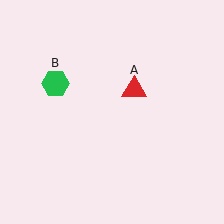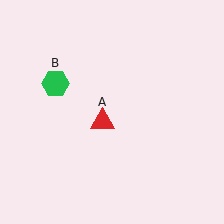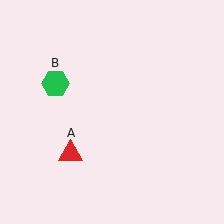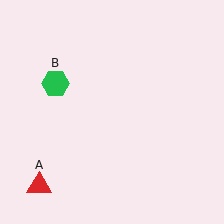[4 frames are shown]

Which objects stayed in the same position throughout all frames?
Green hexagon (object B) remained stationary.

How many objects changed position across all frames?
1 object changed position: red triangle (object A).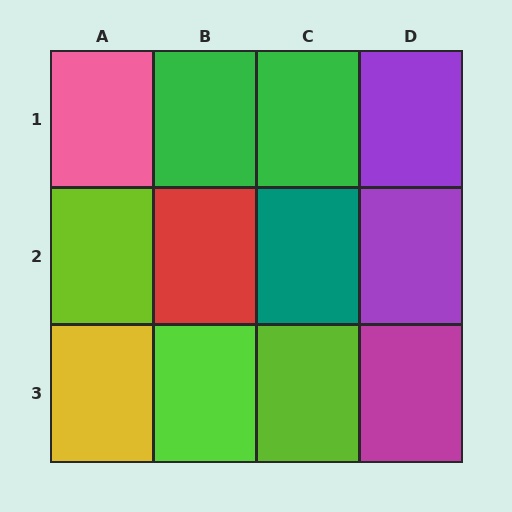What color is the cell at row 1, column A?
Pink.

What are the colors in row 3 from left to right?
Yellow, lime, lime, magenta.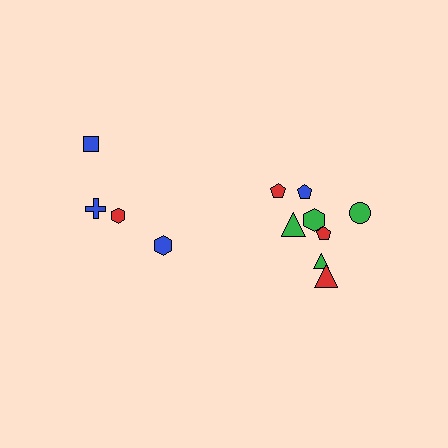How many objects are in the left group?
There are 4 objects.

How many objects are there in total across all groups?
There are 12 objects.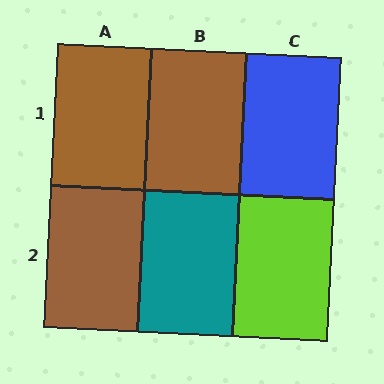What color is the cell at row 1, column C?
Blue.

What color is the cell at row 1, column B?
Brown.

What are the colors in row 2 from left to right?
Brown, teal, lime.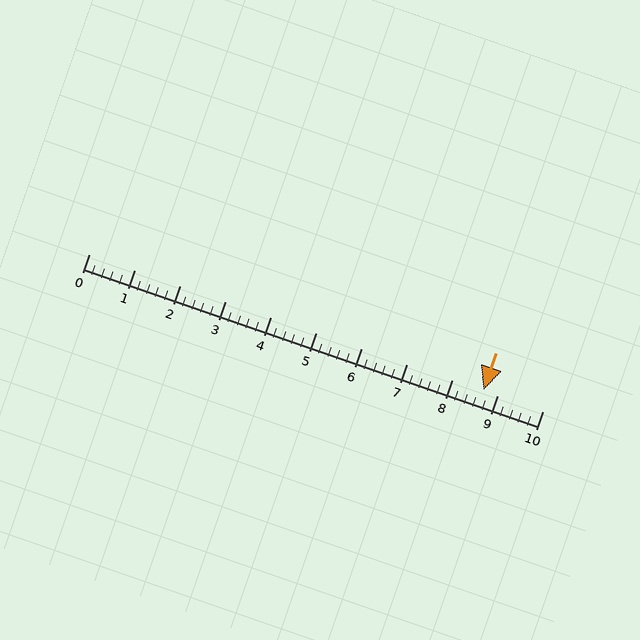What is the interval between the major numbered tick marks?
The major tick marks are spaced 1 units apart.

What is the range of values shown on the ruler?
The ruler shows values from 0 to 10.